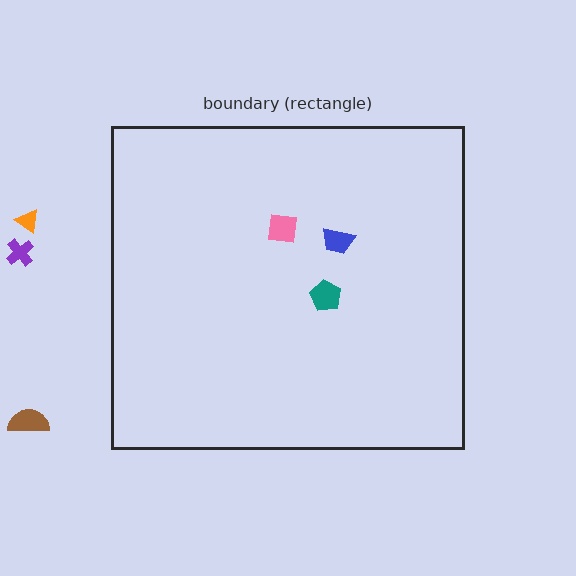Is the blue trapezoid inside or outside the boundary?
Inside.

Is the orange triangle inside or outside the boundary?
Outside.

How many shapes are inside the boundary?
3 inside, 3 outside.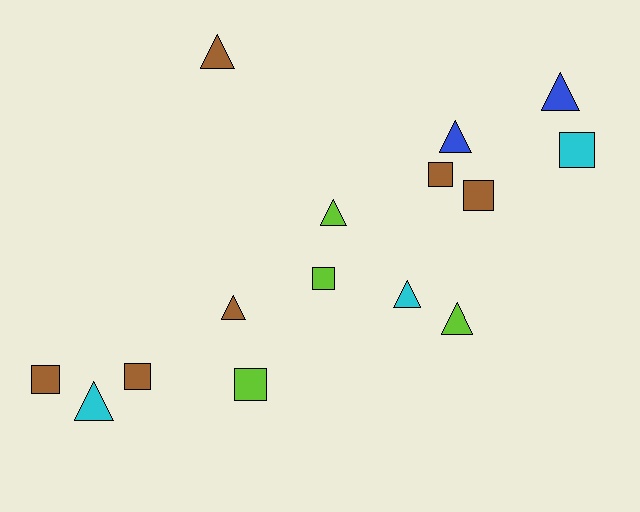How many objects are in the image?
There are 15 objects.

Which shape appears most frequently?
Triangle, with 8 objects.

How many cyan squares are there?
There is 1 cyan square.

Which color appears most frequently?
Brown, with 6 objects.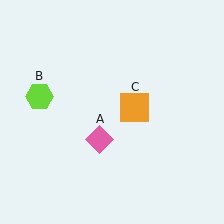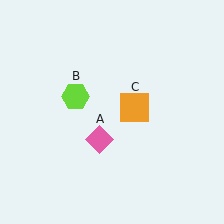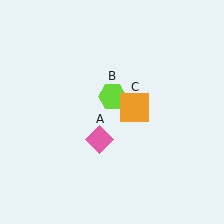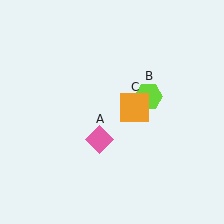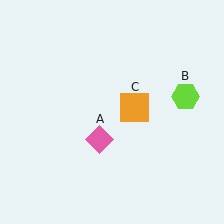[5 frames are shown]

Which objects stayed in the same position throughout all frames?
Pink diamond (object A) and orange square (object C) remained stationary.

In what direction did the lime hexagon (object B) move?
The lime hexagon (object B) moved right.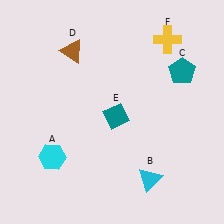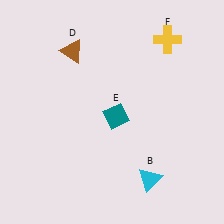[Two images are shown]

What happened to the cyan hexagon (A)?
The cyan hexagon (A) was removed in Image 2. It was in the bottom-left area of Image 1.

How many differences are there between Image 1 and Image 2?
There are 2 differences between the two images.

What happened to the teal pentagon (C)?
The teal pentagon (C) was removed in Image 2. It was in the top-right area of Image 1.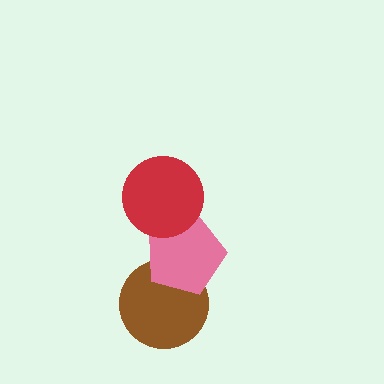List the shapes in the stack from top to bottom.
From top to bottom: the red circle, the pink pentagon, the brown circle.